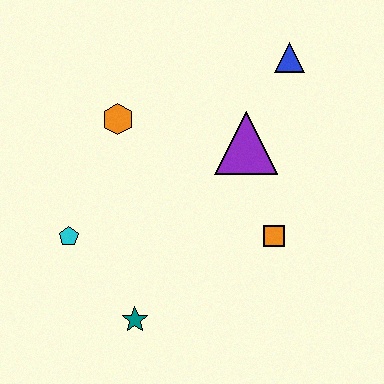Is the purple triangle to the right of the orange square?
No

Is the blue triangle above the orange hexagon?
Yes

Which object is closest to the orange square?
The purple triangle is closest to the orange square.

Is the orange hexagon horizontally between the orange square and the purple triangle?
No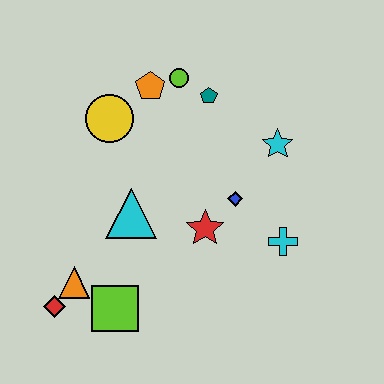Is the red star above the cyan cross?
Yes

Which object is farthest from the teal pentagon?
The red diamond is farthest from the teal pentagon.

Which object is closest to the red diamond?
The orange triangle is closest to the red diamond.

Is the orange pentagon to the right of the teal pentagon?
No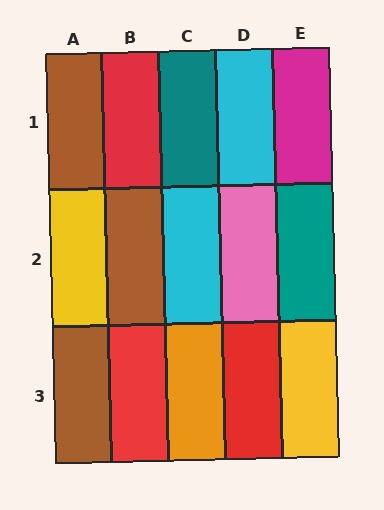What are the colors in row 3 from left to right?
Brown, red, orange, red, yellow.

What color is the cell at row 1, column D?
Cyan.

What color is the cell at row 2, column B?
Brown.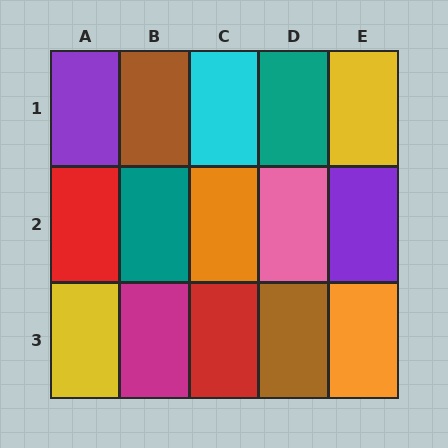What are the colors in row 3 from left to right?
Yellow, magenta, red, brown, orange.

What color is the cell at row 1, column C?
Cyan.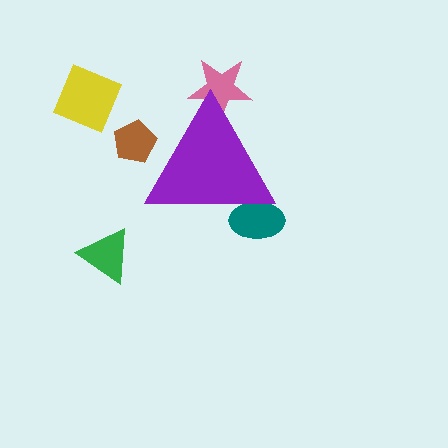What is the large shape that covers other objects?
A purple triangle.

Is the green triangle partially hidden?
No, the green triangle is fully visible.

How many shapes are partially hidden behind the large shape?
3 shapes are partially hidden.